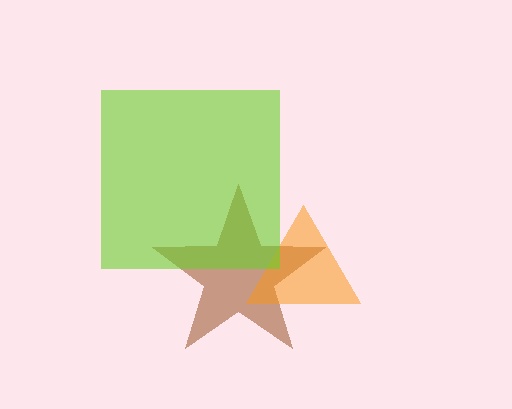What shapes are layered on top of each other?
The layered shapes are: a brown star, an orange triangle, a lime square.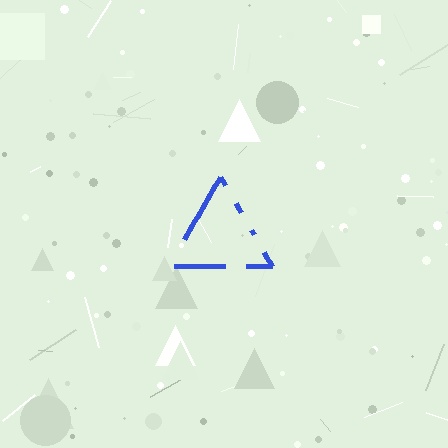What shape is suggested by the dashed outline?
The dashed outline suggests a triangle.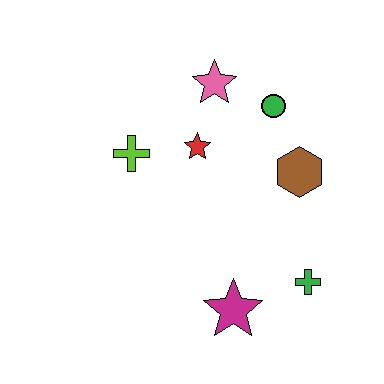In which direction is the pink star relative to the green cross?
The pink star is above the green cross.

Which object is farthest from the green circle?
The magenta star is farthest from the green circle.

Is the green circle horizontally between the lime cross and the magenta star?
No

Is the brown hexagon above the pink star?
No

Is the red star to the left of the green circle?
Yes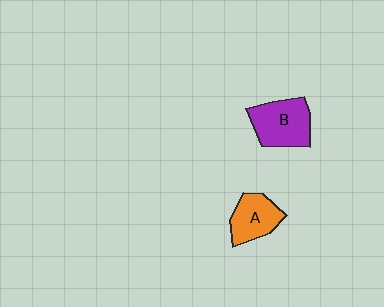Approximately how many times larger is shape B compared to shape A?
Approximately 1.3 times.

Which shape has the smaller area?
Shape A (orange).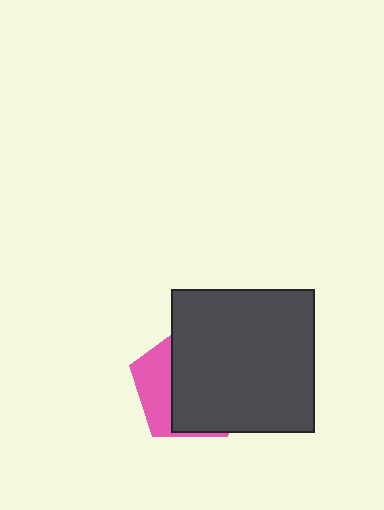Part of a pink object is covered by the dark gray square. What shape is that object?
It is a pentagon.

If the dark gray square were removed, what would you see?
You would see the complete pink pentagon.